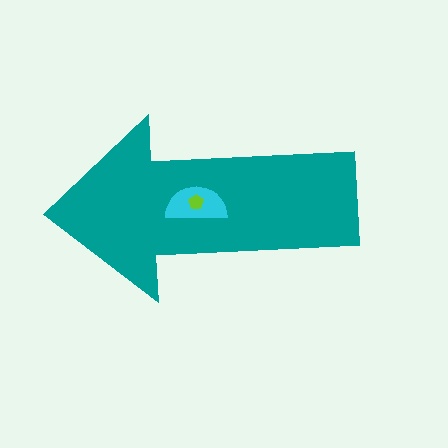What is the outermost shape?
The teal arrow.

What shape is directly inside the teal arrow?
The cyan semicircle.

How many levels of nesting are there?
3.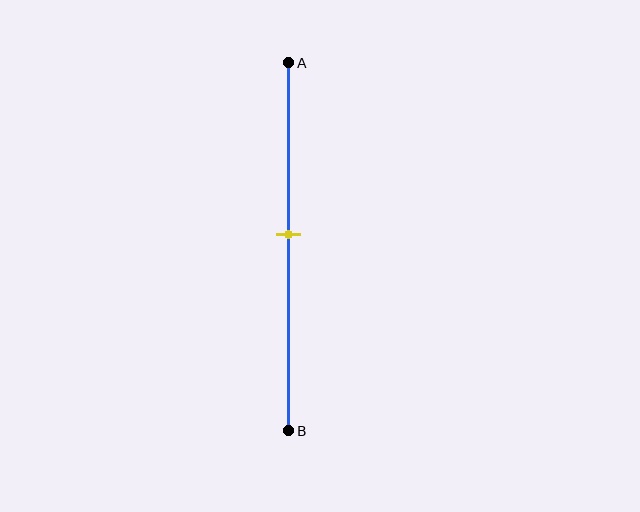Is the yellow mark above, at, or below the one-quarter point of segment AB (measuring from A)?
The yellow mark is below the one-quarter point of segment AB.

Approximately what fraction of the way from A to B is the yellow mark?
The yellow mark is approximately 45% of the way from A to B.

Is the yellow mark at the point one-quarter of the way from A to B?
No, the mark is at about 45% from A, not at the 25% one-quarter point.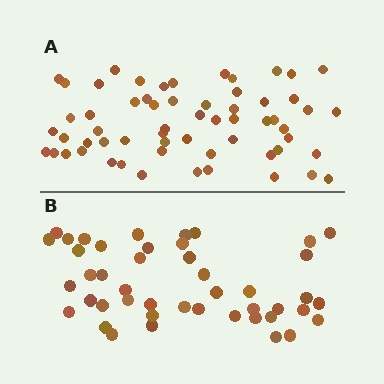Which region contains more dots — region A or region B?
Region A (the top region) has more dots.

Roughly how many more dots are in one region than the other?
Region A has approximately 15 more dots than region B.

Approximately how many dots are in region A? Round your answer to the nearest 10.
About 60 dots.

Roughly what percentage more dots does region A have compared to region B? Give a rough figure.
About 35% more.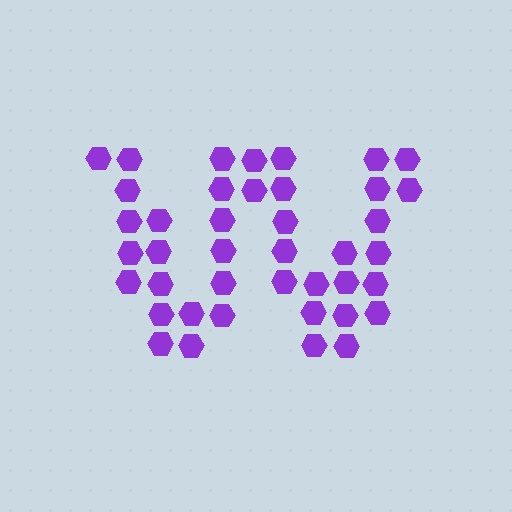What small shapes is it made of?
It is made of small hexagons.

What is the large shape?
The large shape is the letter W.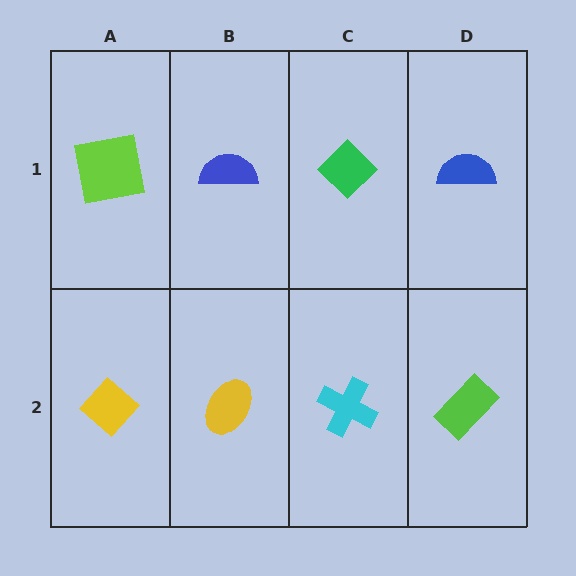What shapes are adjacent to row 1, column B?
A yellow ellipse (row 2, column B), a lime square (row 1, column A), a green diamond (row 1, column C).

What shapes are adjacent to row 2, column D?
A blue semicircle (row 1, column D), a cyan cross (row 2, column C).